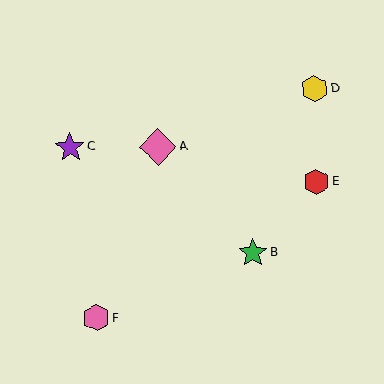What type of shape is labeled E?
Shape E is a red hexagon.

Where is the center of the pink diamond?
The center of the pink diamond is at (158, 147).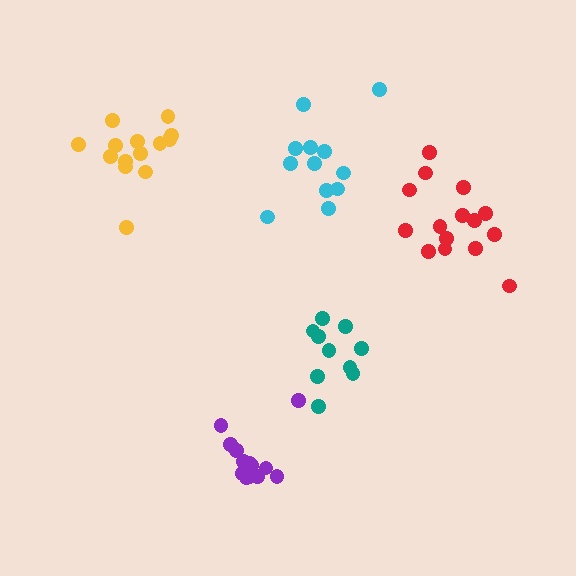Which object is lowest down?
The purple cluster is bottommost.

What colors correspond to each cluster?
The clusters are colored: cyan, teal, yellow, purple, red.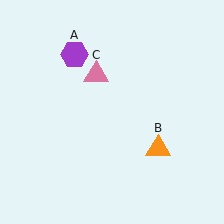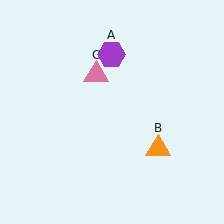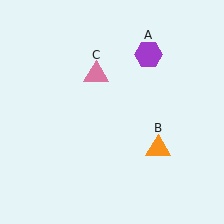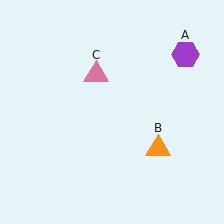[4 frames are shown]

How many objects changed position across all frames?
1 object changed position: purple hexagon (object A).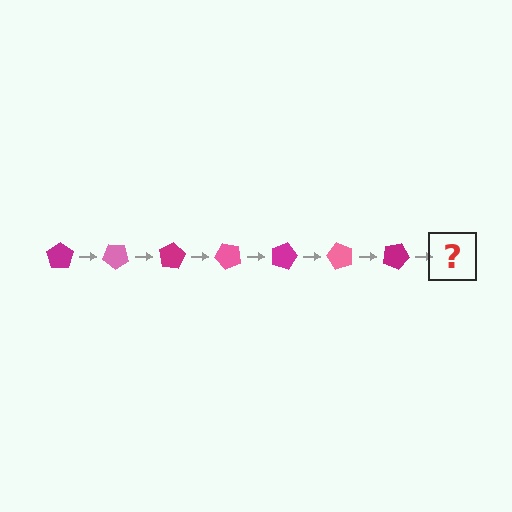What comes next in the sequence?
The next element should be a pink pentagon, rotated 280 degrees from the start.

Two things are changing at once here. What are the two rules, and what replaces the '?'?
The two rules are that it rotates 40 degrees each step and the color cycles through magenta and pink. The '?' should be a pink pentagon, rotated 280 degrees from the start.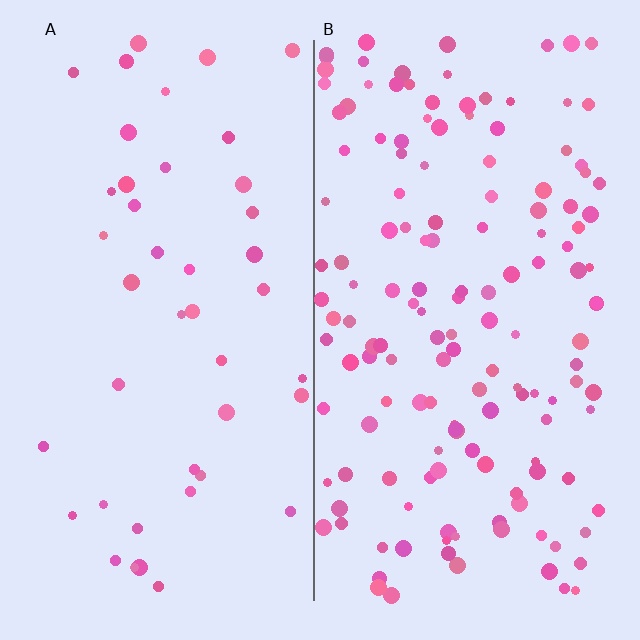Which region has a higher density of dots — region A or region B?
B (the right).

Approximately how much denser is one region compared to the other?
Approximately 3.5× — region B over region A.